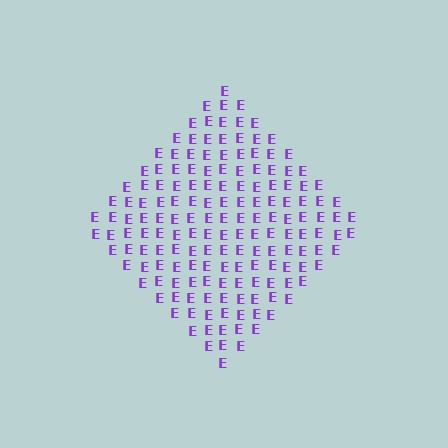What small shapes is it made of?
It is made of small letter E's.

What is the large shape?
The large shape is a diamond.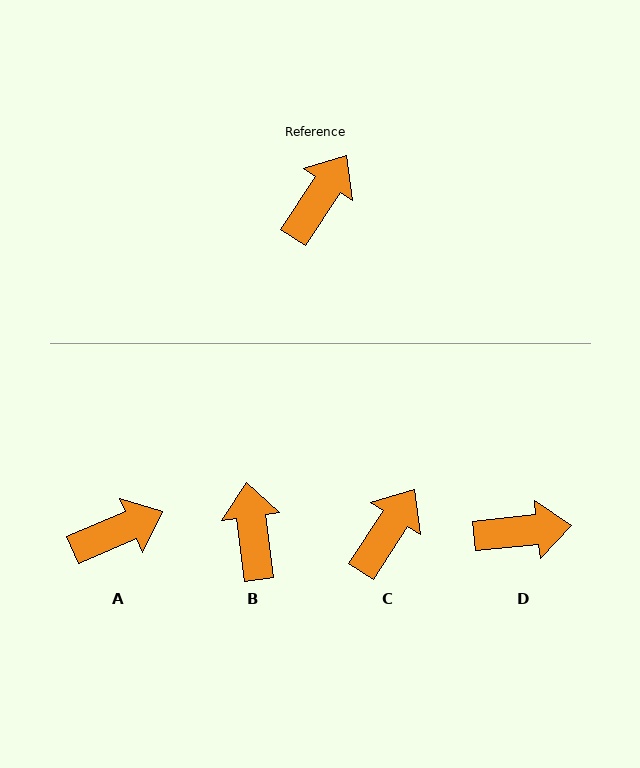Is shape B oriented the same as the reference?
No, it is off by about 41 degrees.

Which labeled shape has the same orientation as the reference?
C.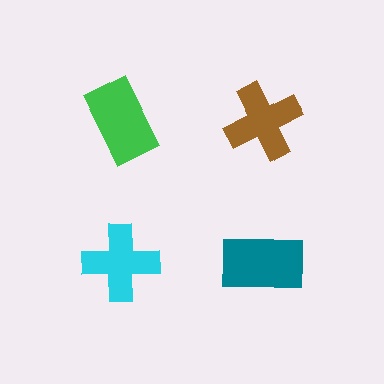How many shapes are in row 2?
2 shapes.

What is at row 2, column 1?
A cyan cross.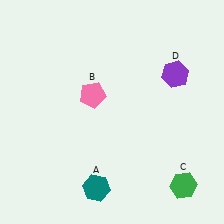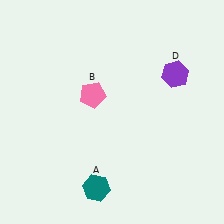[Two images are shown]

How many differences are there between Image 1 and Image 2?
There is 1 difference between the two images.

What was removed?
The green hexagon (C) was removed in Image 2.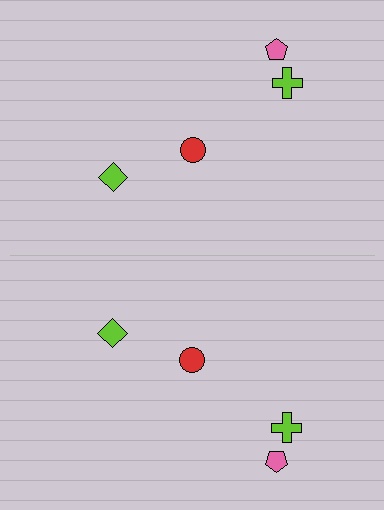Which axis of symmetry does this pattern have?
The pattern has a horizontal axis of symmetry running through the center of the image.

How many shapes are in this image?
There are 8 shapes in this image.